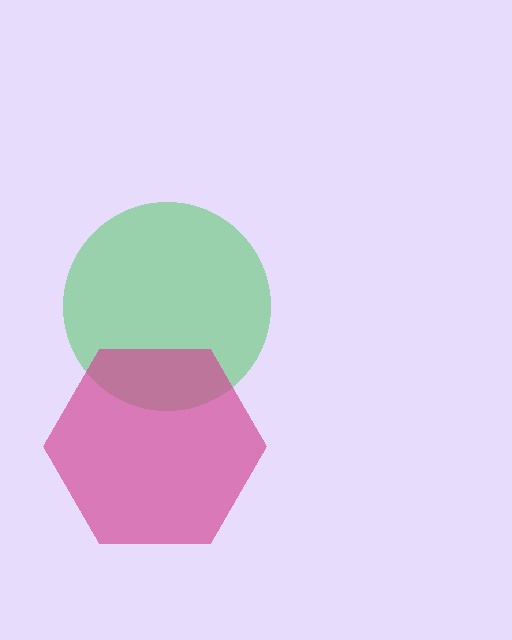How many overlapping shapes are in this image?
There are 2 overlapping shapes in the image.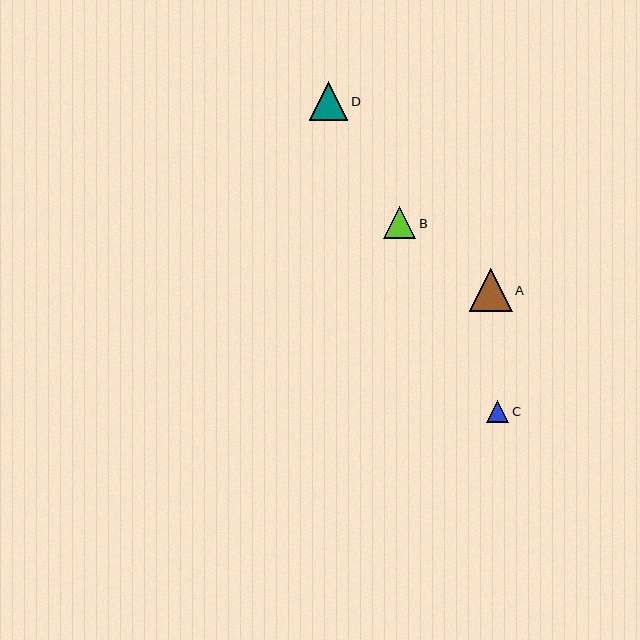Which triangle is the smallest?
Triangle C is the smallest with a size of approximately 22 pixels.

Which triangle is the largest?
Triangle A is the largest with a size of approximately 43 pixels.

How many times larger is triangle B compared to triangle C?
Triangle B is approximately 1.5 times the size of triangle C.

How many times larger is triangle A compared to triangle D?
Triangle A is approximately 1.1 times the size of triangle D.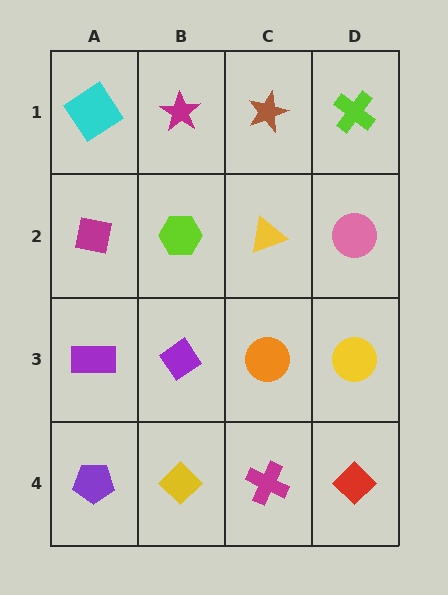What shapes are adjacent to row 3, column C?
A yellow triangle (row 2, column C), a magenta cross (row 4, column C), a purple diamond (row 3, column B), a yellow circle (row 3, column D).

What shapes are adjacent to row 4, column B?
A purple diamond (row 3, column B), a purple pentagon (row 4, column A), a magenta cross (row 4, column C).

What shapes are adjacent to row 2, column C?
A brown star (row 1, column C), an orange circle (row 3, column C), a lime hexagon (row 2, column B), a pink circle (row 2, column D).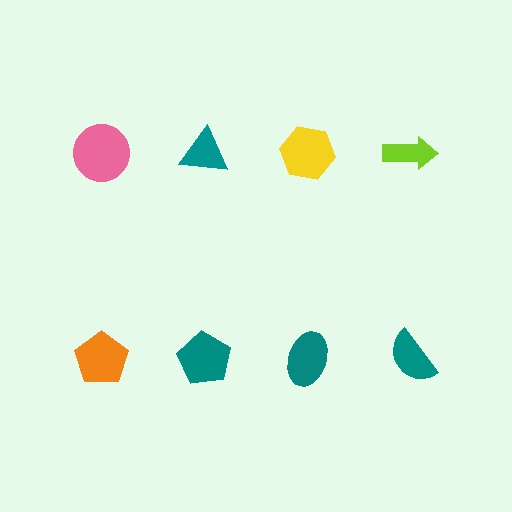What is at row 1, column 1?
A pink circle.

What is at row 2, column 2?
A teal pentagon.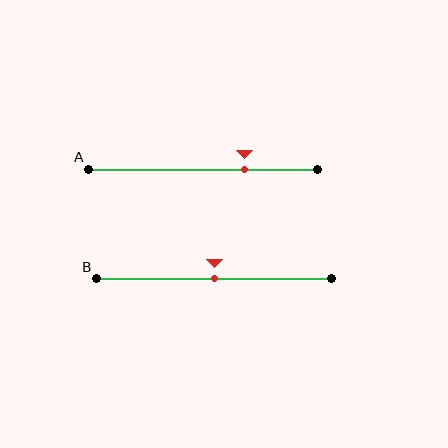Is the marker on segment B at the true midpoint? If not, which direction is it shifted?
Yes, the marker on segment B is at the true midpoint.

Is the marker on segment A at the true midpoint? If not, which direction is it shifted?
No, the marker on segment A is shifted to the right by about 18% of the segment length.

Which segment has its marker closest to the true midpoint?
Segment B has its marker closest to the true midpoint.